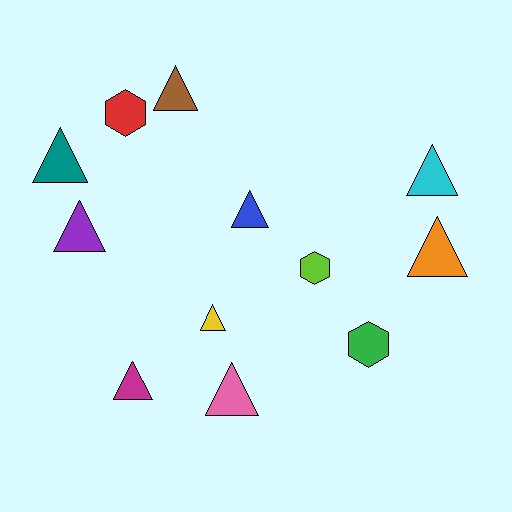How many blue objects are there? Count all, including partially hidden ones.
There is 1 blue object.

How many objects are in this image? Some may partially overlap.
There are 12 objects.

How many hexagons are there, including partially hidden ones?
There are 3 hexagons.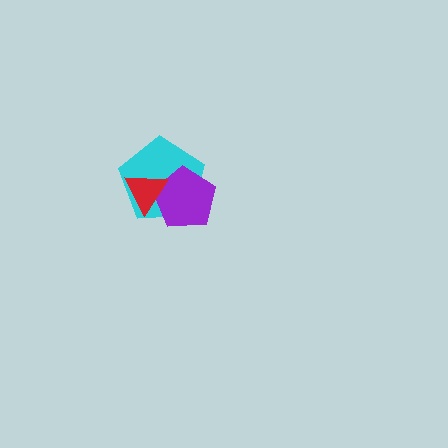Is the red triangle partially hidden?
No, no other shape covers it.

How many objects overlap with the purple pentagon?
2 objects overlap with the purple pentagon.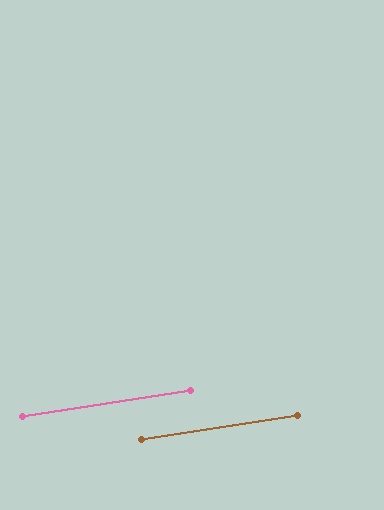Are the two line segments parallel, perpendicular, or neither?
Parallel — their directions differ by only 0.0°.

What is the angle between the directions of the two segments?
Approximately 0 degrees.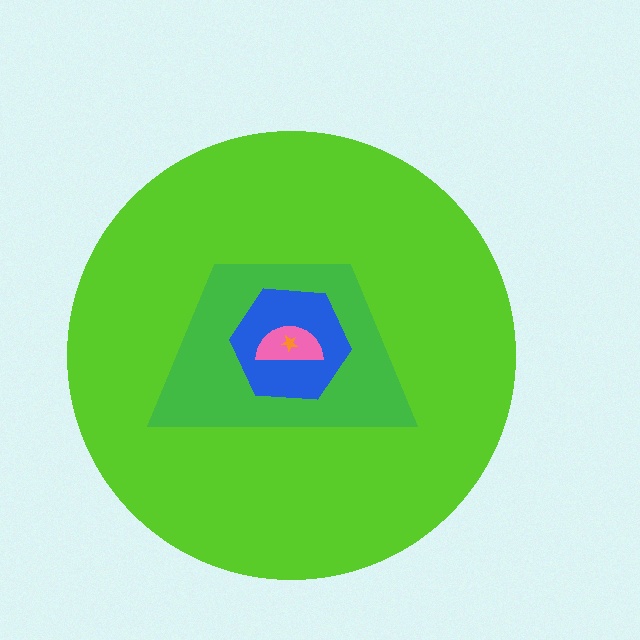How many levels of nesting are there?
5.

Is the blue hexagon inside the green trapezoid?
Yes.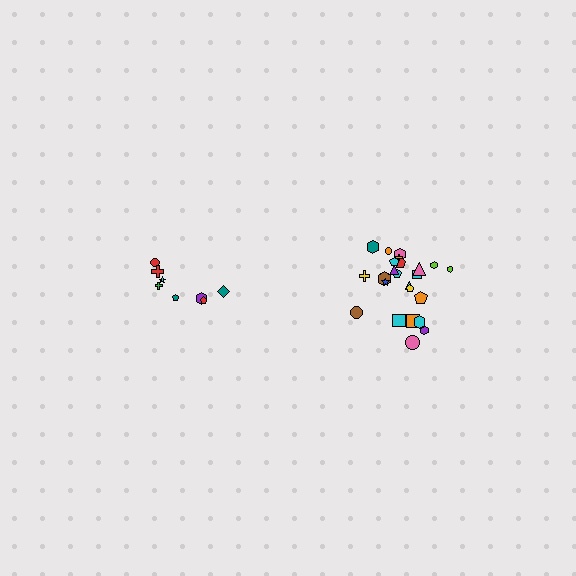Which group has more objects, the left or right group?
The right group.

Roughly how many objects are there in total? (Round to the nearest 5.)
Roughly 35 objects in total.